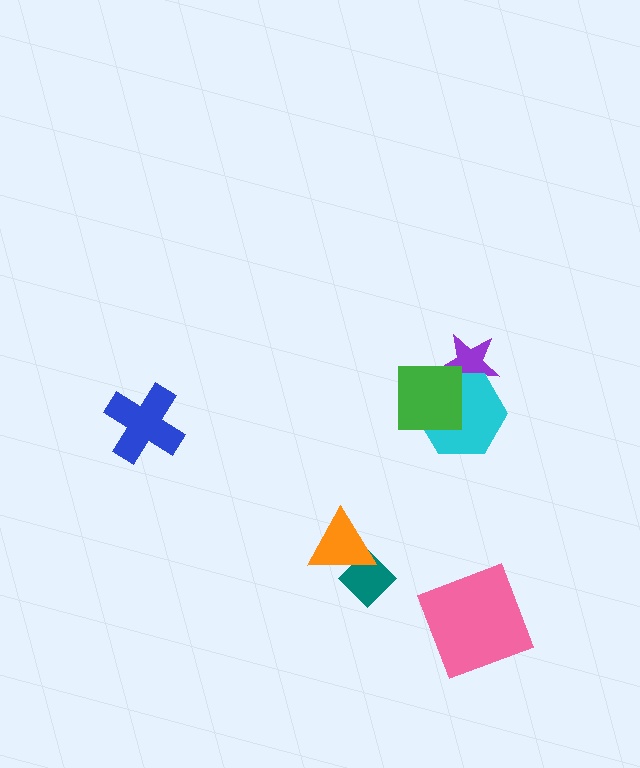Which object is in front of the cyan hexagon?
The green square is in front of the cyan hexagon.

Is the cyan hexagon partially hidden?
Yes, it is partially covered by another shape.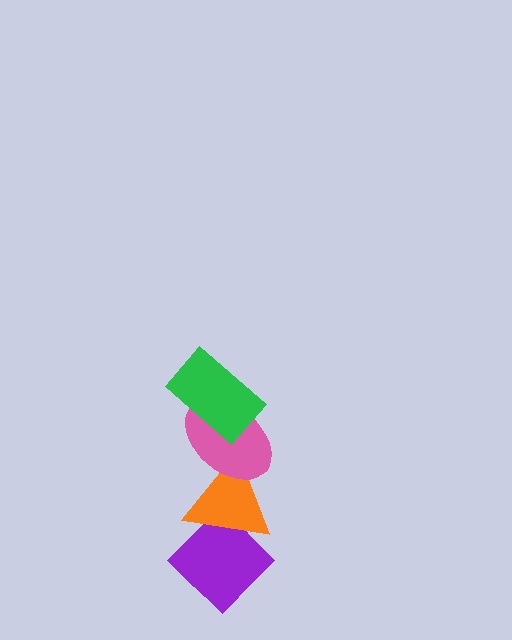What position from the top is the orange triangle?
The orange triangle is 3rd from the top.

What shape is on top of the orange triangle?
The pink ellipse is on top of the orange triangle.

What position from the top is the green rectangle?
The green rectangle is 1st from the top.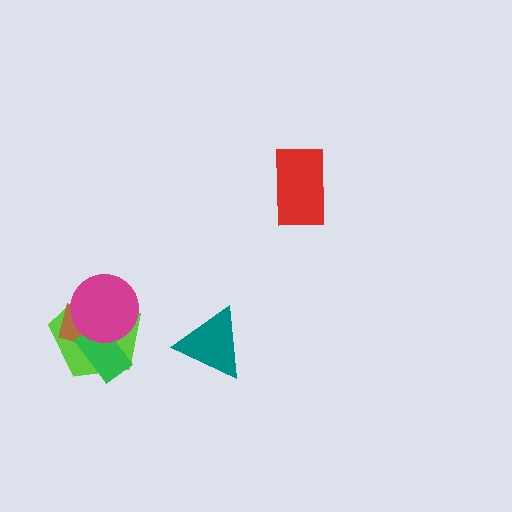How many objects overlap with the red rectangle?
0 objects overlap with the red rectangle.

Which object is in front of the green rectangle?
The magenta circle is in front of the green rectangle.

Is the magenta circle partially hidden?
No, no other shape covers it.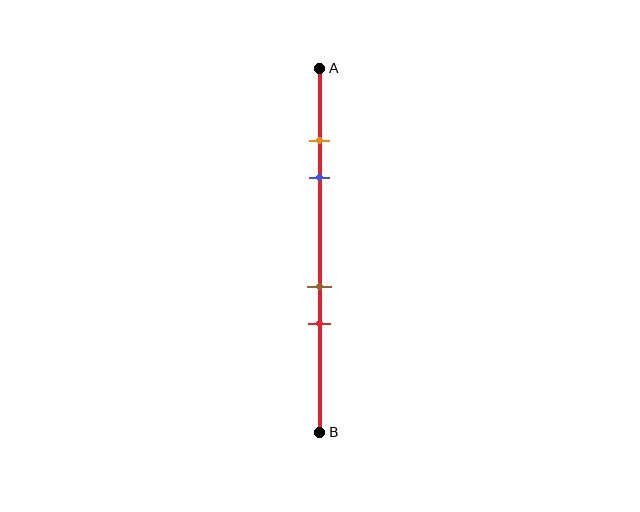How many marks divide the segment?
There are 4 marks dividing the segment.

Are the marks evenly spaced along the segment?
No, the marks are not evenly spaced.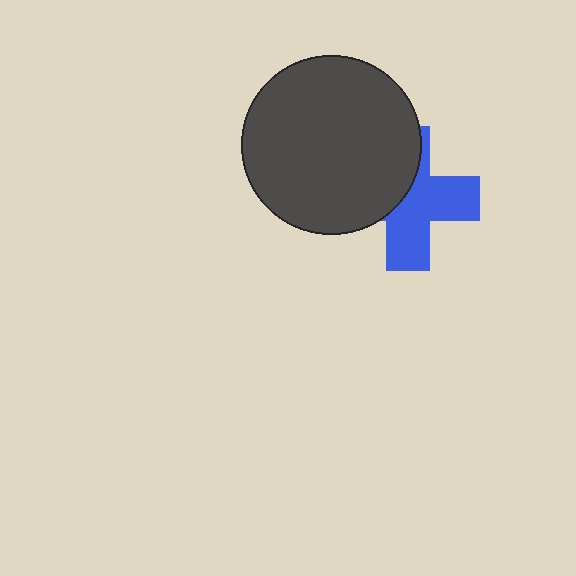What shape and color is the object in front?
The object in front is a dark gray circle.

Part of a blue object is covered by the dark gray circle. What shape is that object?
It is a cross.